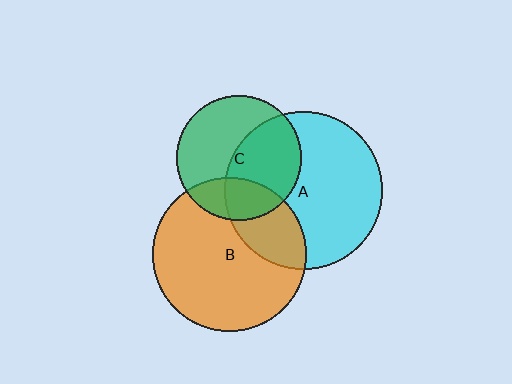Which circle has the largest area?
Circle A (cyan).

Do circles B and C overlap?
Yes.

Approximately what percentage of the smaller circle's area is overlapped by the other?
Approximately 25%.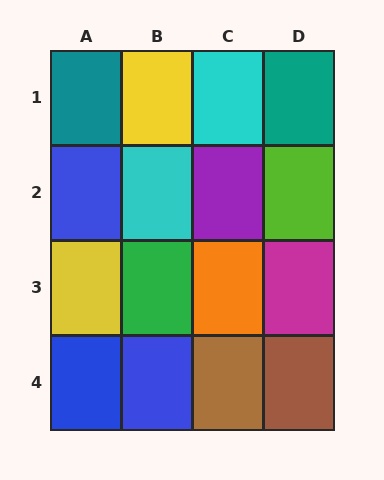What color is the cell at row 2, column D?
Lime.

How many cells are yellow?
2 cells are yellow.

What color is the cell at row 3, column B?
Green.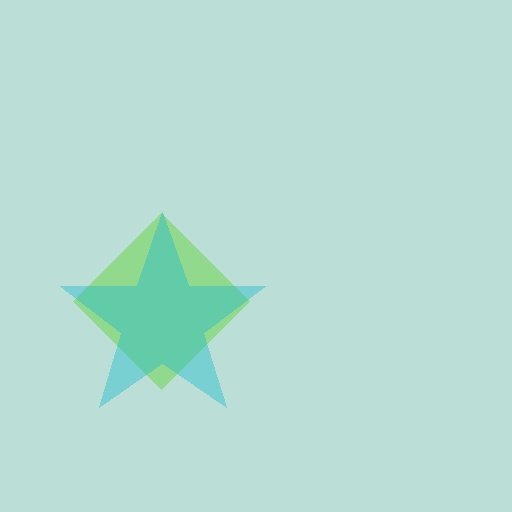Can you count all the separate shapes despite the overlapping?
Yes, there are 2 separate shapes.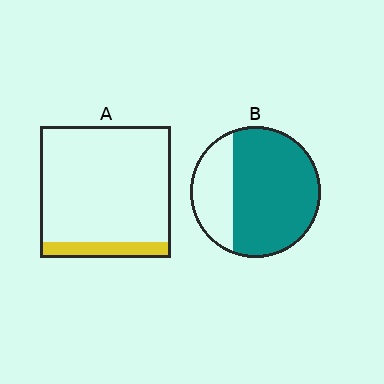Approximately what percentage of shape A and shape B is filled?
A is approximately 10% and B is approximately 70%.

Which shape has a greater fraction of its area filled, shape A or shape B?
Shape B.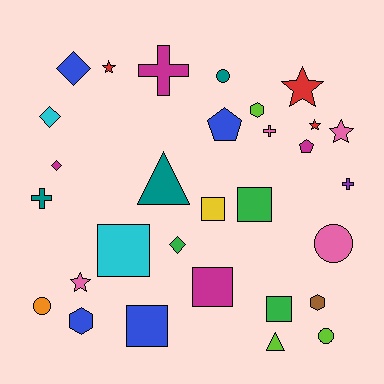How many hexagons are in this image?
There are 3 hexagons.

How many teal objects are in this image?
There are 3 teal objects.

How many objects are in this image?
There are 30 objects.